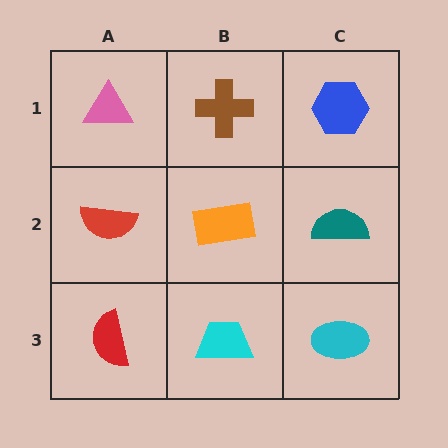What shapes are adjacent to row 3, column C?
A teal semicircle (row 2, column C), a cyan trapezoid (row 3, column B).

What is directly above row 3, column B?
An orange rectangle.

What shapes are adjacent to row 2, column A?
A pink triangle (row 1, column A), a red semicircle (row 3, column A), an orange rectangle (row 2, column B).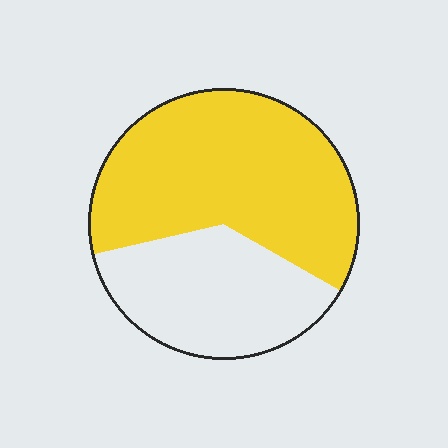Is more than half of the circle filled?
Yes.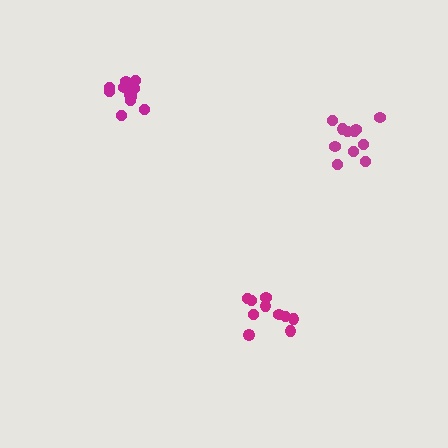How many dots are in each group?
Group 1: 12 dots, Group 2: 11 dots, Group 3: 10 dots (33 total).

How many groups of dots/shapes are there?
There are 3 groups.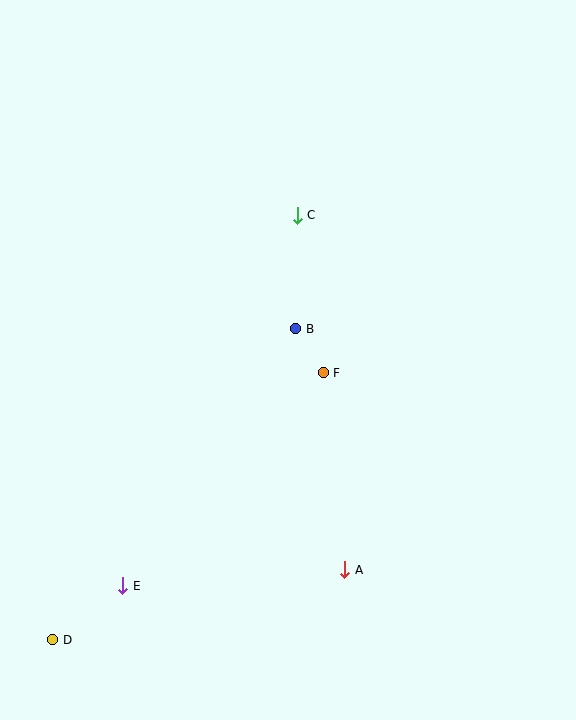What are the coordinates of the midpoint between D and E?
The midpoint between D and E is at (88, 613).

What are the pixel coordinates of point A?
Point A is at (345, 570).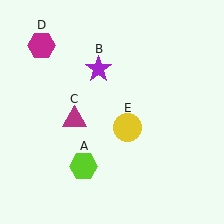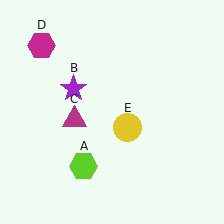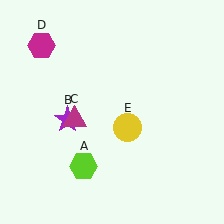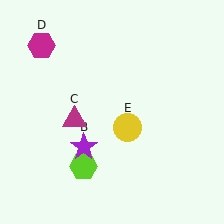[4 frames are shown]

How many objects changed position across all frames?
1 object changed position: purple star (object B).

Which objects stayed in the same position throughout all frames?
Lime hexagon (object A) and magenta triangle (object C) and magenta hexagon (object D) and yellow circle (object E) remained stationary.